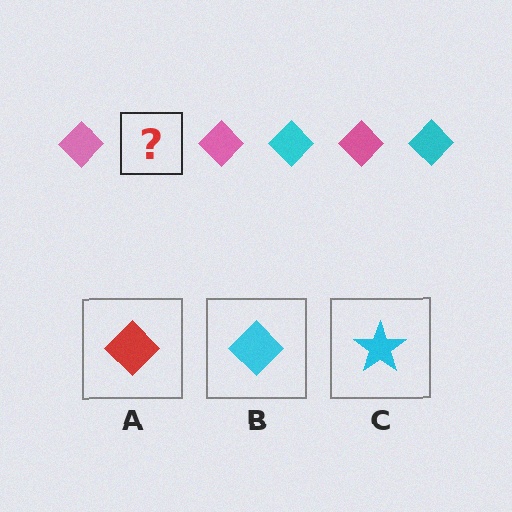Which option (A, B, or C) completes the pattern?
B.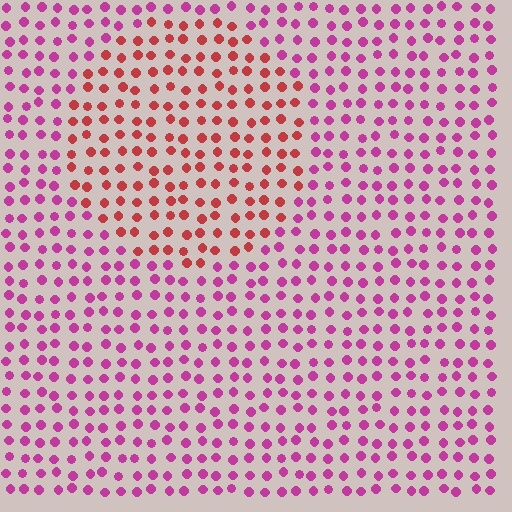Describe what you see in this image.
The image is filled with small magenta elements in a uniform arrangement. A circle-shaped region is visible where the elements are tinted to a slightly different hue, forming a subtle color boundary.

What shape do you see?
I see a circle.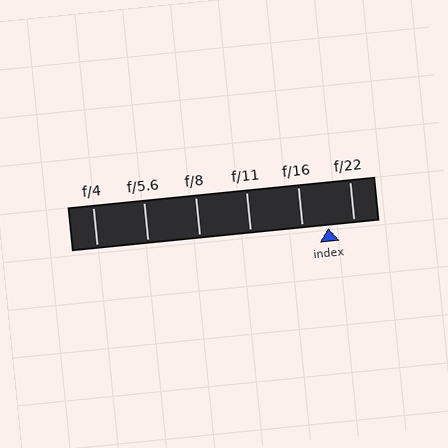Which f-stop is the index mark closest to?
The index mark is closest to f/22.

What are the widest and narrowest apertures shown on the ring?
The widest aperture shown is f/4 and the narrowest is f/22.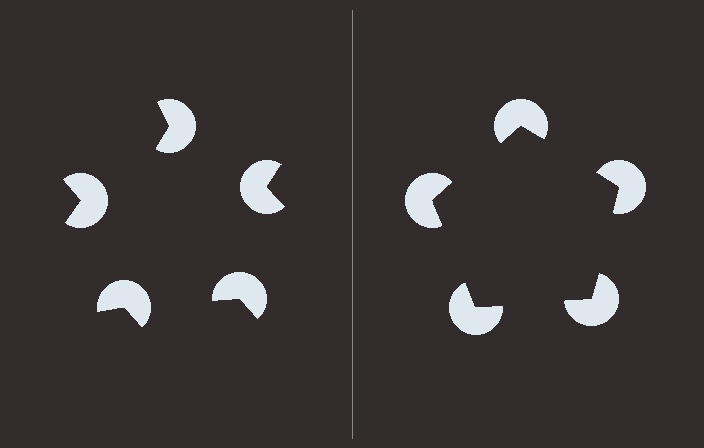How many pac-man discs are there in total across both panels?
10 — 5 on each side.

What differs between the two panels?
The pac-man discs are positioned identically on both sides; only the wedge orientations differ. On the right they align to a pentagon; on the left they are misaligned.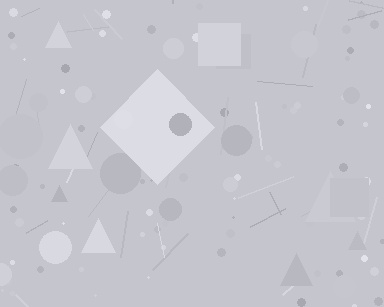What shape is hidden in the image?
A diamond is hidden in the image.